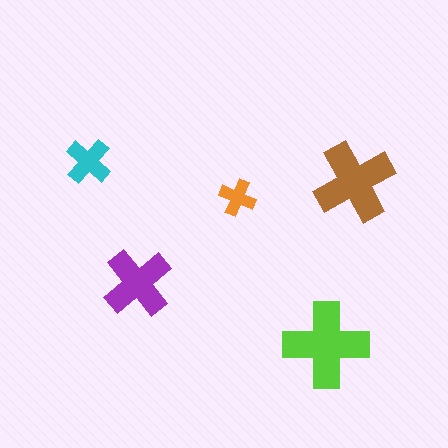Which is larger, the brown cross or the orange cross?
The brown one.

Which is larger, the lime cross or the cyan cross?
The lime one.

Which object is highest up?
The cyan cross is topmost.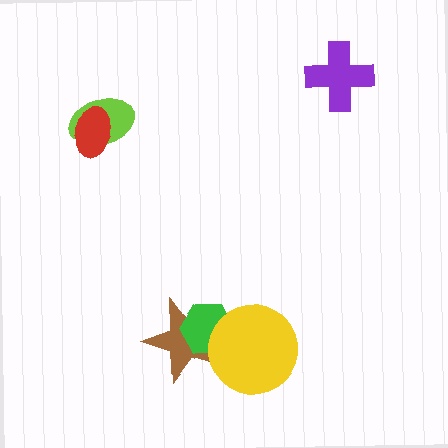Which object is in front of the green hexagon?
The yellow circle is in front of the green hexagon.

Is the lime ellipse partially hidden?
Yes, it is partially covered by another shape.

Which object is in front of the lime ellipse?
The red ellipse is in front of the lime ellipse.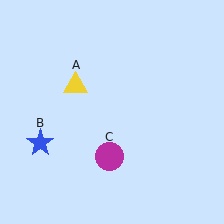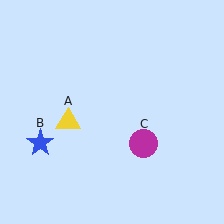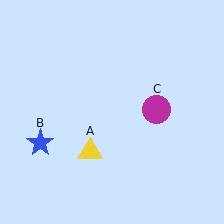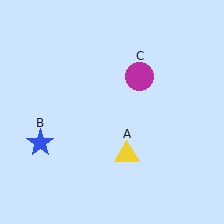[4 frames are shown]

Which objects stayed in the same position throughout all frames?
Blue star (object B) remained stationary.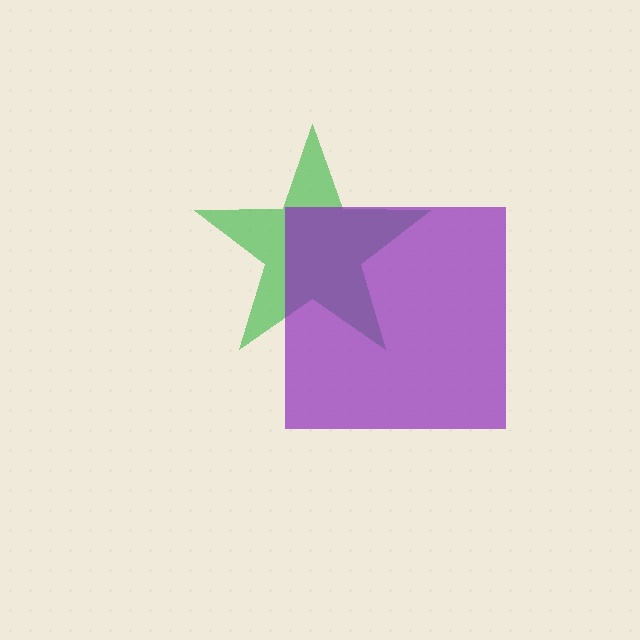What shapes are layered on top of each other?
The layered shapes are: a green star, a purple square.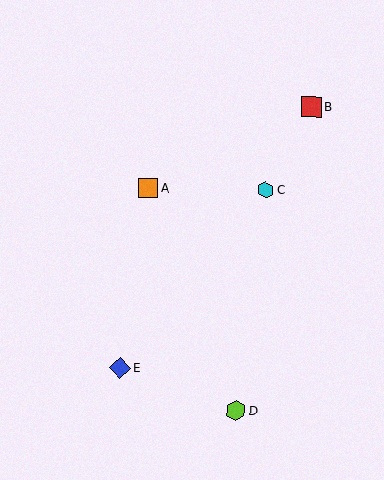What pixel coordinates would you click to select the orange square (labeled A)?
Click at (148, 188) to select the orange square A.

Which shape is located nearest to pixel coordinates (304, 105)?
The red square (labeled B) at (311, 107) is nearest to that location.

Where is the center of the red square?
The center of the red square is at (311, 107).